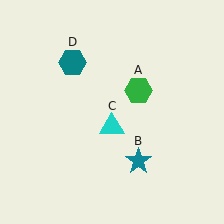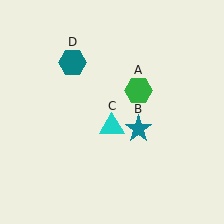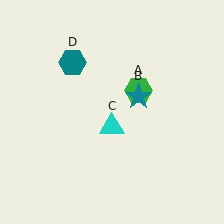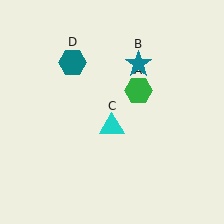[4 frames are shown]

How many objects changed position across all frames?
1 object changed position: teal star (object B).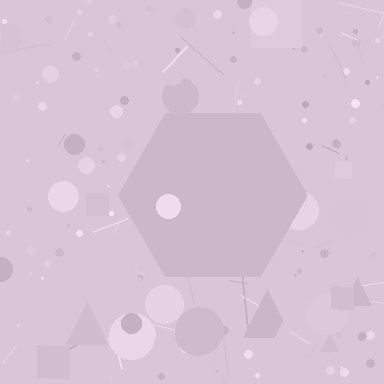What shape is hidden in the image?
A hexagon is hidden in the image.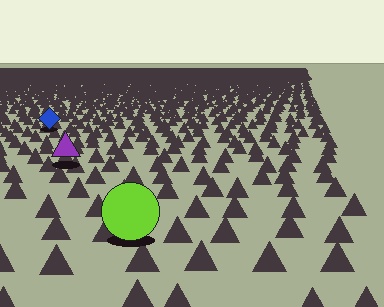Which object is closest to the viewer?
The lime circle is closest. The texture marks near it are larger and more spread out.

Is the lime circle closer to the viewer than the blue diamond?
Yes. The lime circle is closer — you can tell from the texture gradient: the ground texture is coarser near it.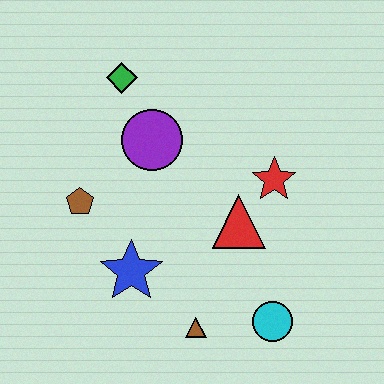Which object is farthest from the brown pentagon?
The cyan circle is farthest from the brown pentagon.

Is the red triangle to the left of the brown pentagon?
No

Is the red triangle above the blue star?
Yes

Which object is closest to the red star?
The red triangle is closest to the red star.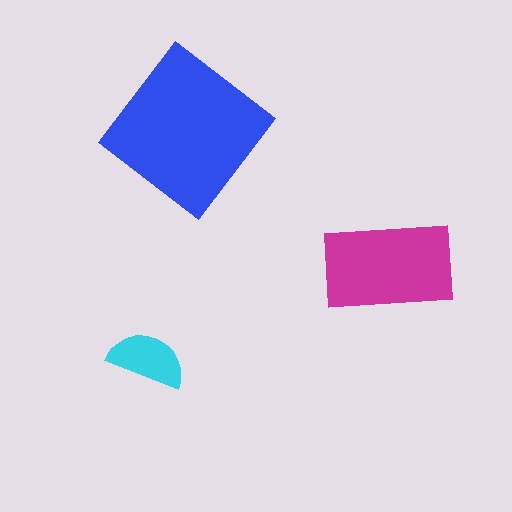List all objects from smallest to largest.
The cyan semicircle, the magenta rectangle, the blue diamond.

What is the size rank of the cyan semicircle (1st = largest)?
3rd.